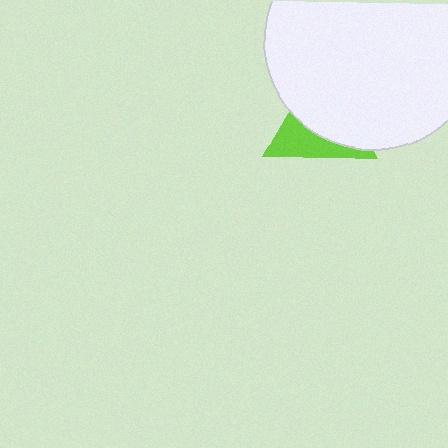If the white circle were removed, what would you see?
You would see the complete lime triangle.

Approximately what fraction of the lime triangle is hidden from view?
Roughly 62% of the lime triangle is hidden behind the white circle.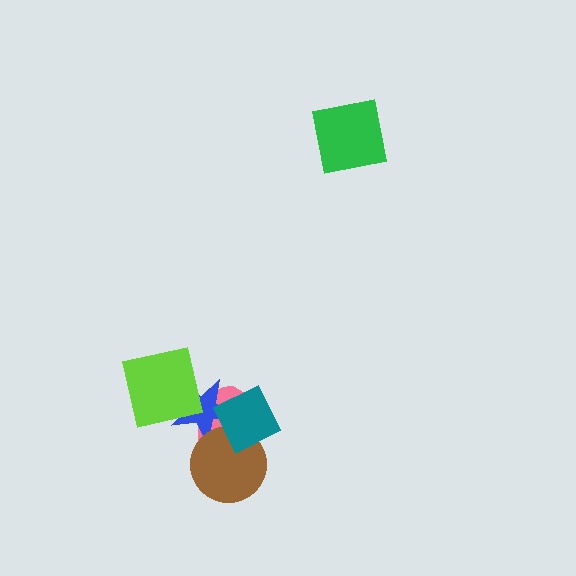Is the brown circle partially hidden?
Yes, it is partially covered by another shape.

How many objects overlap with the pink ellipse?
4 objects overlap with the pink ellipse.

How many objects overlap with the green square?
0 objects overlap with the green square.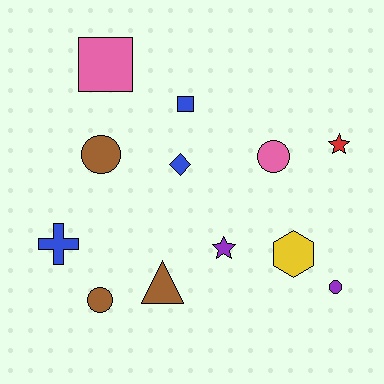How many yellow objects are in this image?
There is 1 yellow object.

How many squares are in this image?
There are 2 squares.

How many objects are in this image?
There are 12 objects.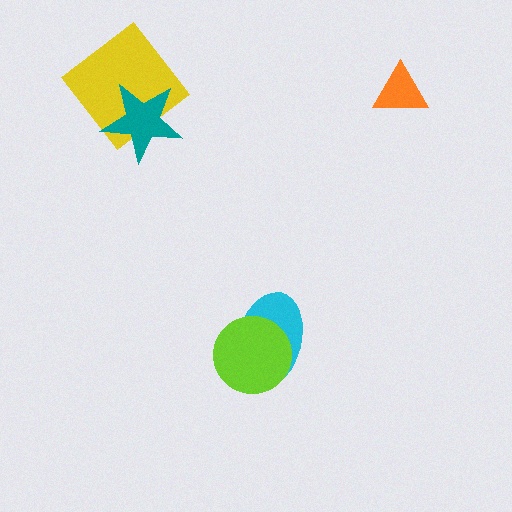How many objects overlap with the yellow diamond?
1 object overlaps with the yellow diamond.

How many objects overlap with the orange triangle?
0 objects overlap with the orange triangle.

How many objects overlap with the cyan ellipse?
1 object overlaps with the cyan ellipse.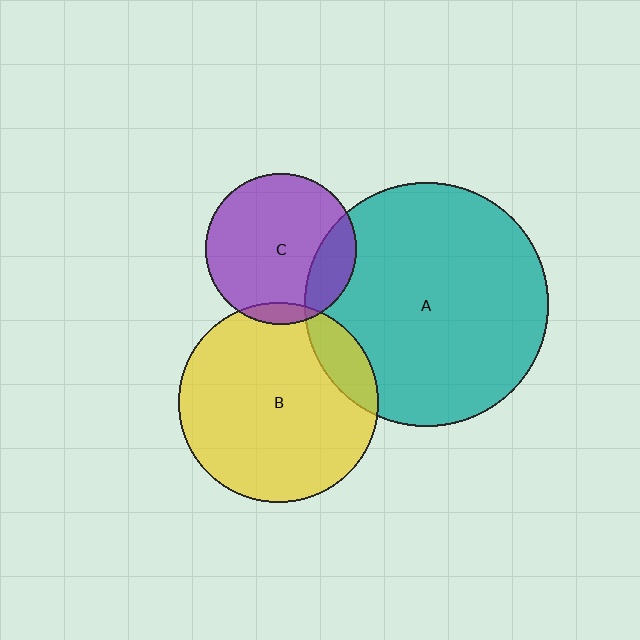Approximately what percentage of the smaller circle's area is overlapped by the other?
Approximately 5%.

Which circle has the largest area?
Circle A (teal).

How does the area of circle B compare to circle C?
Approximately 1.7 times.